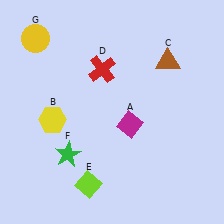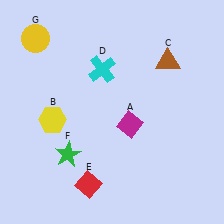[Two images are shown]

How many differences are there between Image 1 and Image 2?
There are 2 differences between the two images.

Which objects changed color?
D changed from red to cyan. E changed from lime to red.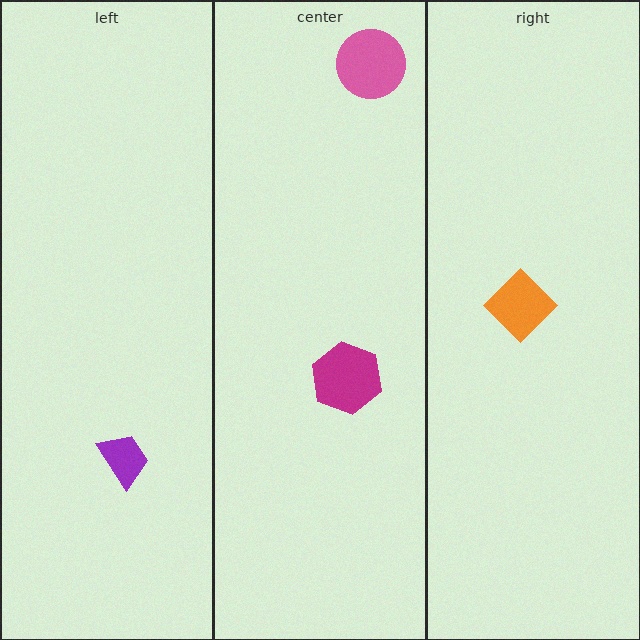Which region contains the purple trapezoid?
The left region.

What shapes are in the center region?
The magenta hexagon, the pink circle.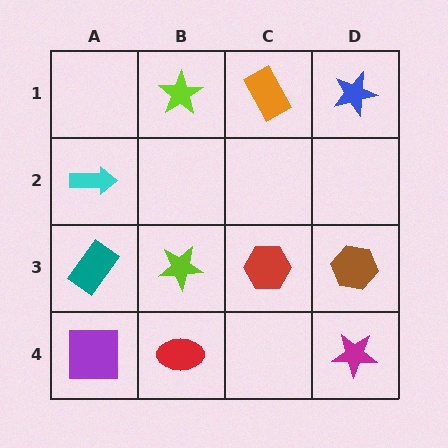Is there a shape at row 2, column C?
No, that cell is empty.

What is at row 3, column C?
A red hexagon.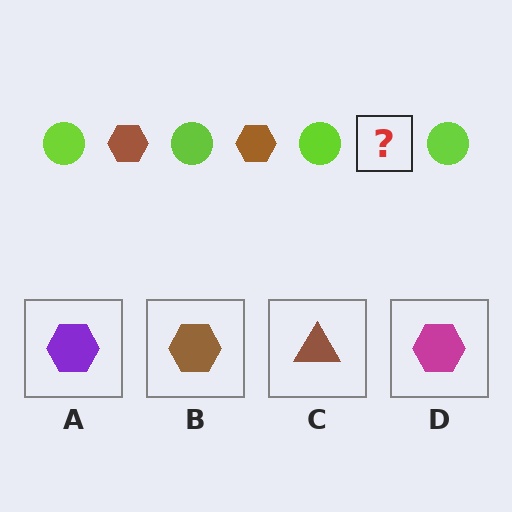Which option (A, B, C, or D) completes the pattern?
B.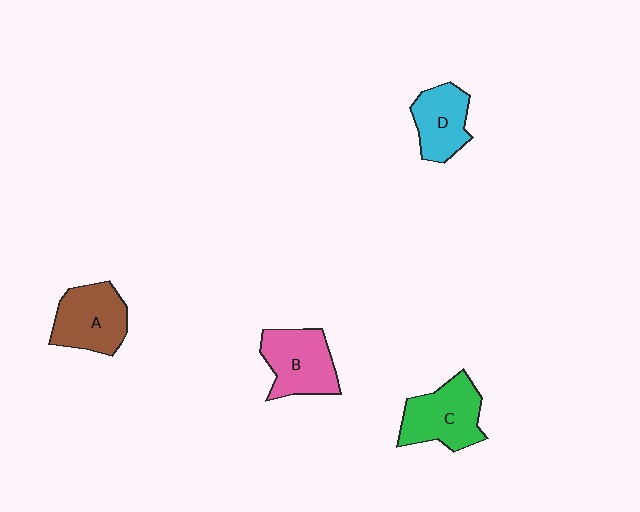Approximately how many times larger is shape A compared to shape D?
Approximately 1.2 times.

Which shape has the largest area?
Shape C (green).